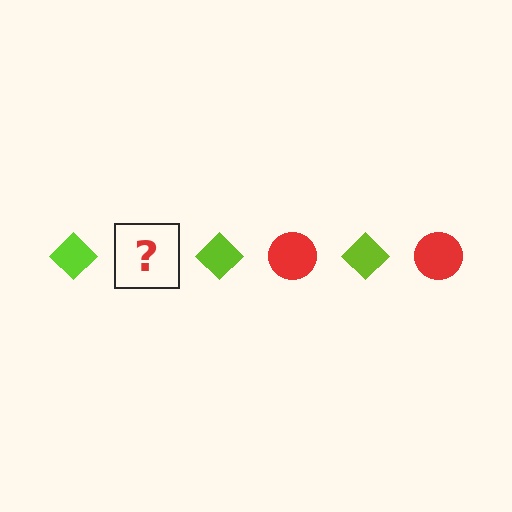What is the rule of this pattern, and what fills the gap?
The rule is that the pattern alternates between lime diamond and red circle. The gap should be filled with a red circle.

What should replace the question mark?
The question mark should be replaced with a red circle.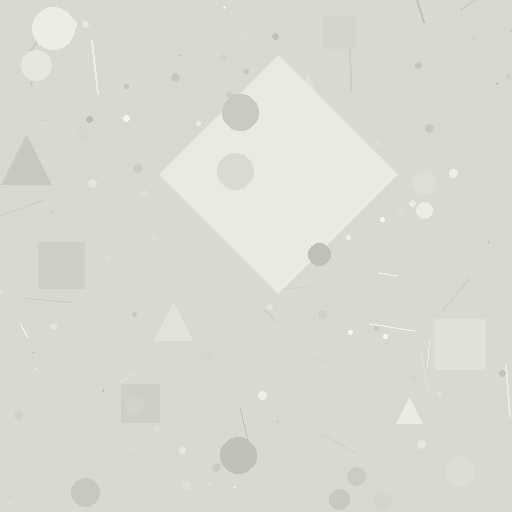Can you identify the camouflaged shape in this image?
The camouflaged shape is a diamond.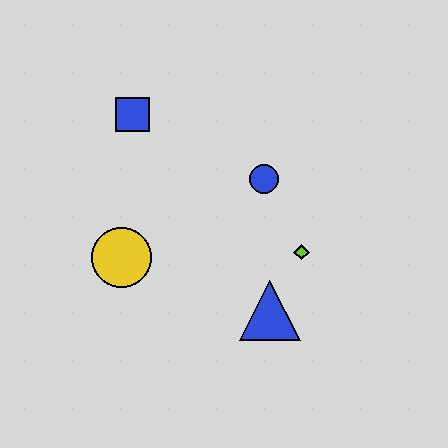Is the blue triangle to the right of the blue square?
Yes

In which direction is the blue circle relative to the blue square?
The blue circle is to the right of the blue square.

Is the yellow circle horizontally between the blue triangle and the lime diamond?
No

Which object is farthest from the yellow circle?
The lime diamond is farthest from the yellow circle.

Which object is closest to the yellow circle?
The blue square is closest to the yellow circle.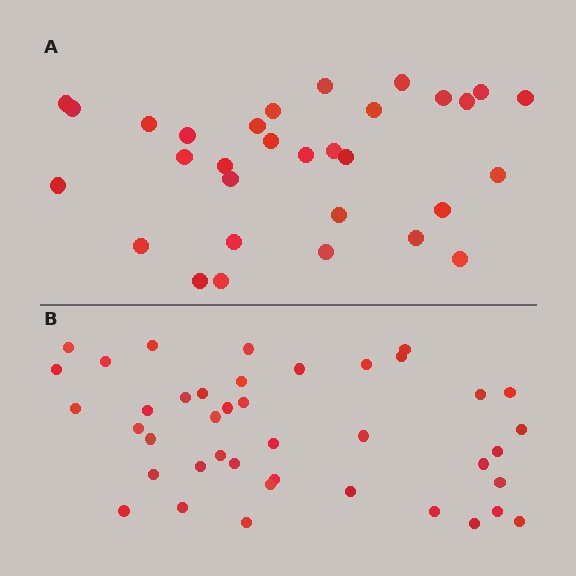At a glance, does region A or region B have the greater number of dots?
Region B (the bottom region) has more dots.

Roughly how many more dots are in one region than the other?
Region B has roughly 10 or so more dots than region A.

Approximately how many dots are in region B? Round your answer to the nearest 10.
About 40 dots. (The exact count is 41, which rounds to 40.)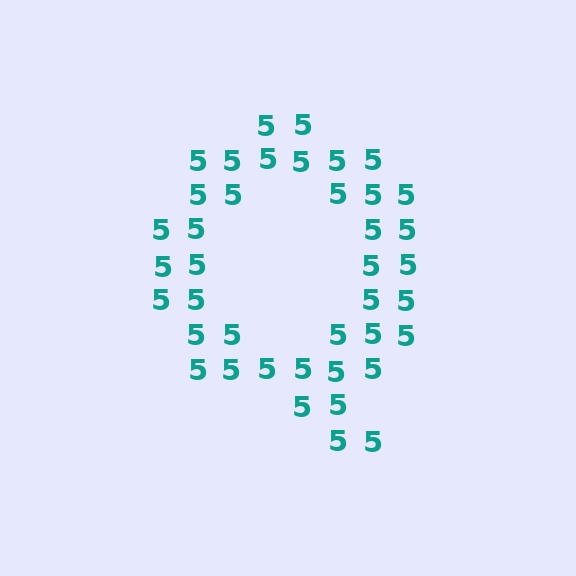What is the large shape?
The large shape is the letter Q.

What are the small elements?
The small elements are digit 5's.